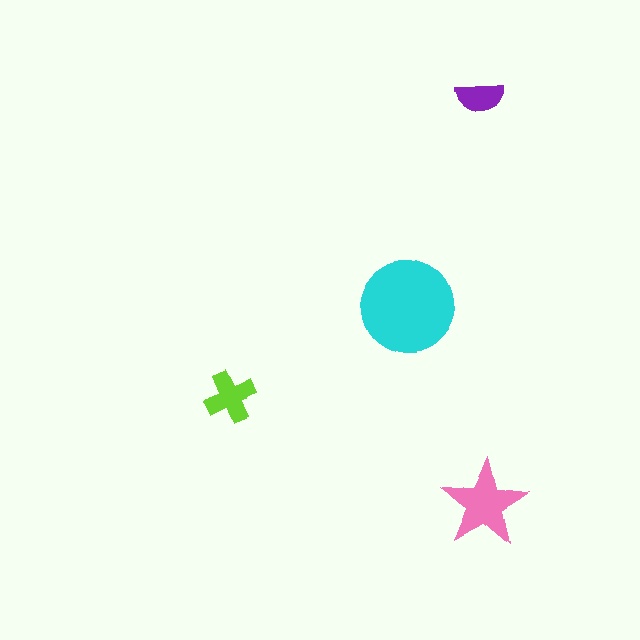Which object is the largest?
The cyan circle.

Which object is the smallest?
The purple semicircle.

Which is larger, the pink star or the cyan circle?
The cyan circle.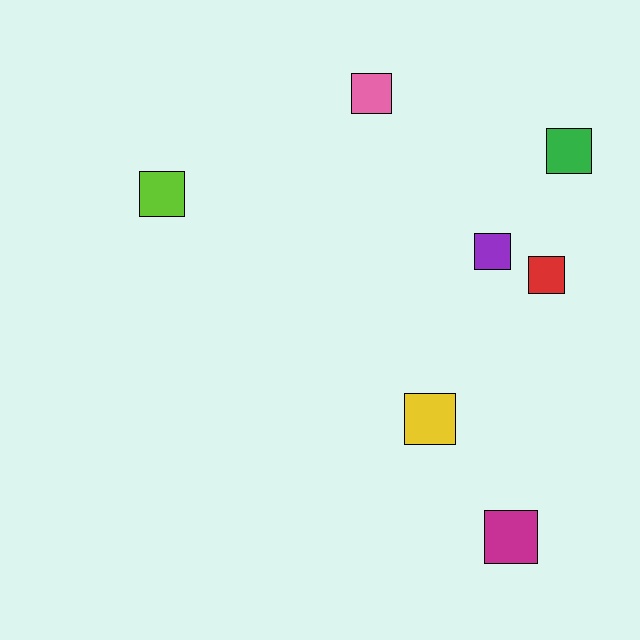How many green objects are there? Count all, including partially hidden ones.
There is 1 green object.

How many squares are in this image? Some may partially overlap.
There are 7 squares.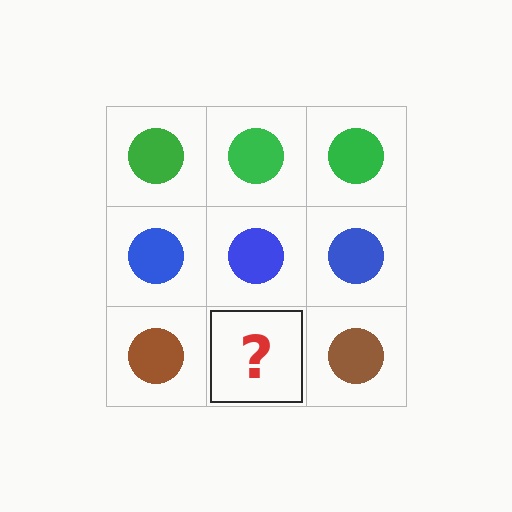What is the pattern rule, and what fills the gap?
The rule is that each row has a consistent color. The gap should be filled with a brown circle.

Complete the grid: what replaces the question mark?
The question mark should be replaced with a brown circle.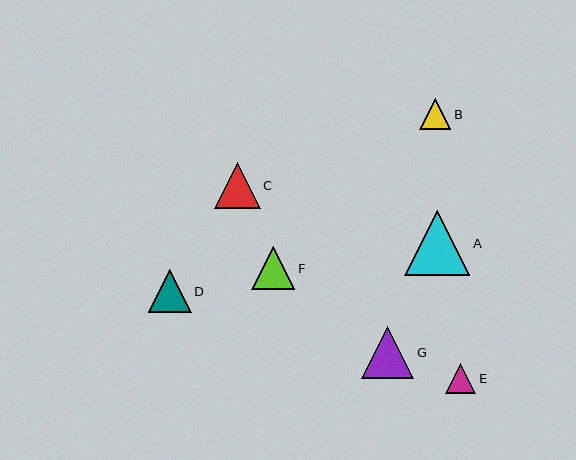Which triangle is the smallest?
Triangle E is the smallest with a size of approximately 30 pixels.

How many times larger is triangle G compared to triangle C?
Triangle G is approximately 1.1 times the size of triangle C.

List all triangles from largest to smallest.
From largest to smallest: A, G, C, F, D, B, E.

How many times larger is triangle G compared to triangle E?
Triangle G is approximately 1.8 times the size of triangle E.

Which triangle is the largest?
Triangle A is the largest with a size of approximately 66 pixels.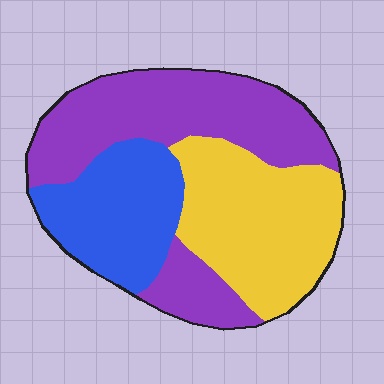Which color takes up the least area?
Blue, at roughly 25%.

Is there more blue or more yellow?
Yellow.